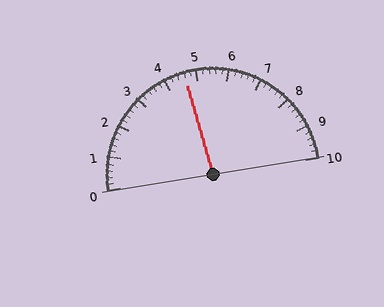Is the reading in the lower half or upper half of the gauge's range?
The reading is in the lower half of the range (0 to 10).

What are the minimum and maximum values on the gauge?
The gauge ranges from 0 to 10.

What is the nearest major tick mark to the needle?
The nearest major tick mark is 5.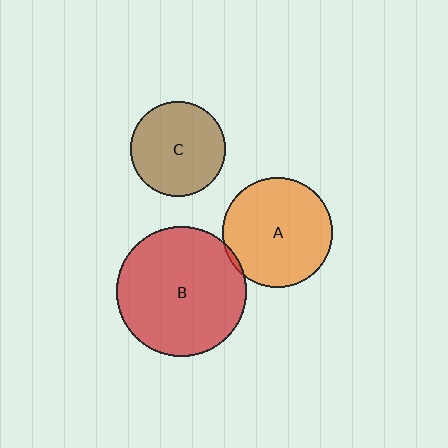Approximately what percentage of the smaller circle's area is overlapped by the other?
Approximately 5%.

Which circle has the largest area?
Circle B (red).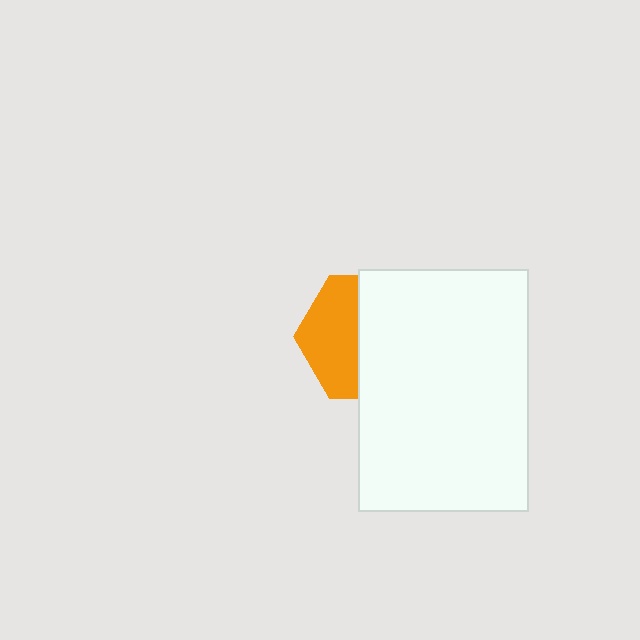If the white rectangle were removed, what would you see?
You would see the complete orange hexagon.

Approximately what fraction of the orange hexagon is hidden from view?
Roughly 57% of the orange hexagon is hidden behind the white rectangle.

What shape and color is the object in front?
The object in front is a white rectangle.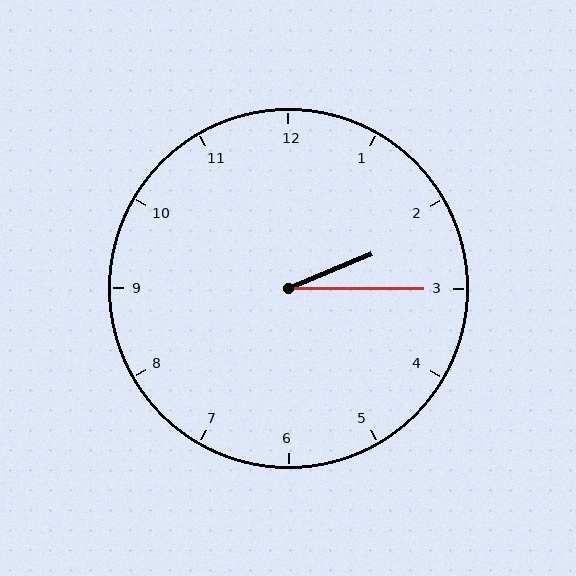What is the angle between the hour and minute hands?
Approximately 22 degrees.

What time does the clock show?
2:15.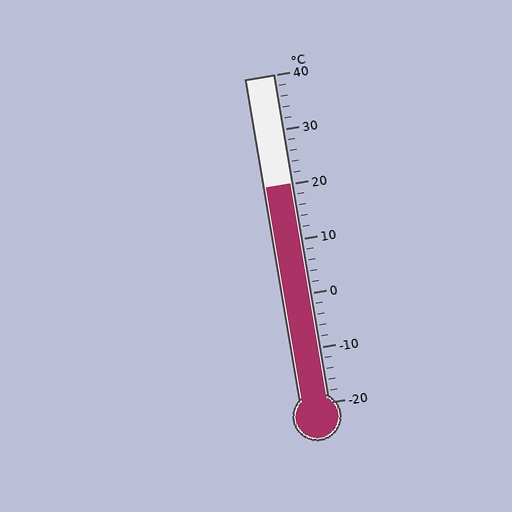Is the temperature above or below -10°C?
The temperature is above -10°C.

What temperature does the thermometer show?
The thermometer shows approximately 20°C.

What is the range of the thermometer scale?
The thermometer scale ranges from -20°C to 40°C.